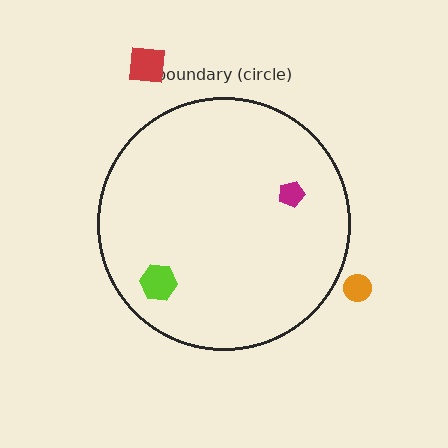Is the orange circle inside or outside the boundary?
Outside.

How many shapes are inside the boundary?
2 inside, 2 outside.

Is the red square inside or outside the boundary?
Outside.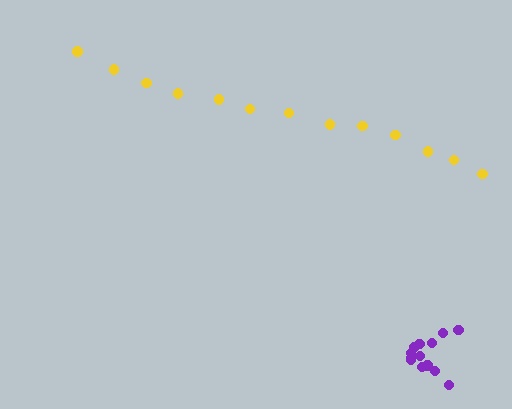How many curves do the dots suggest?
There are 2 distinct paths.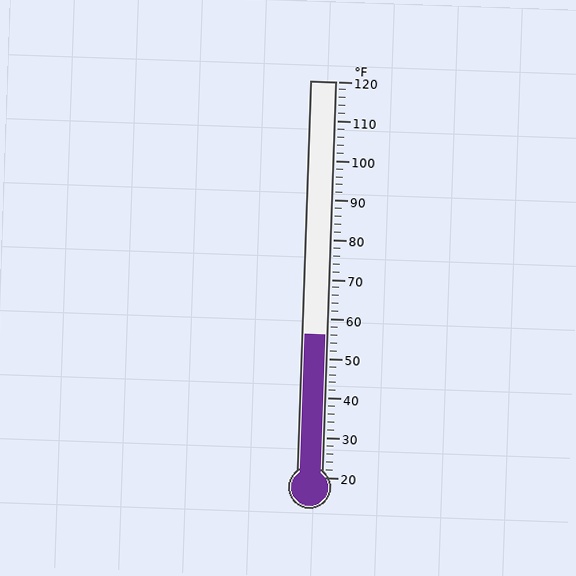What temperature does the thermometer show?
The thermometer shows approximately 56°F.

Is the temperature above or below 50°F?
The temperature is above 50°F.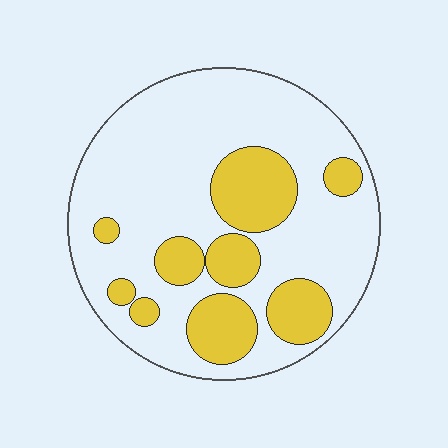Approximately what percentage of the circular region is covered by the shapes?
Approximately 25%.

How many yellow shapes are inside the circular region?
9.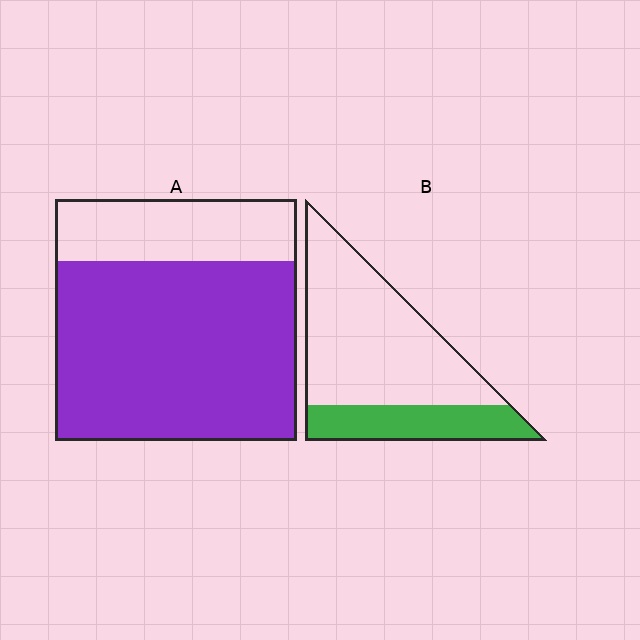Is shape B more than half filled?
No.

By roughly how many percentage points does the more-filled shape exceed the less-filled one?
By roughly 45 percentage points (A over B).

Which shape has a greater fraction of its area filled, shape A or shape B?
Shape A.